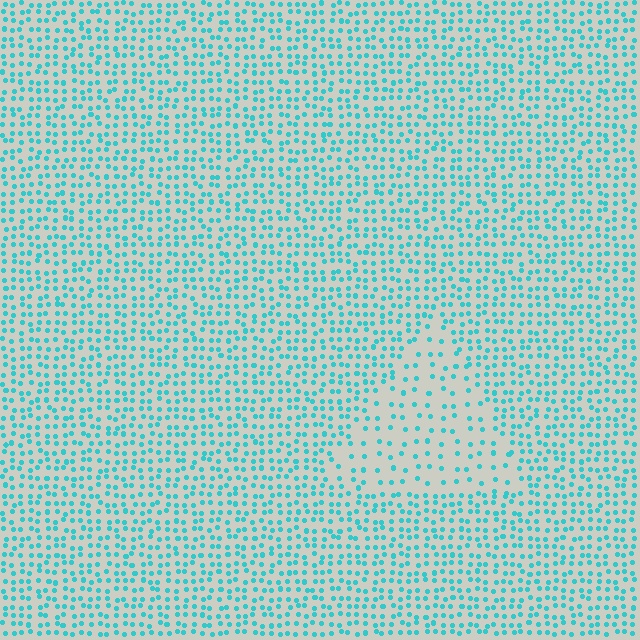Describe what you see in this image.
The image contains small cyan elements arranged at two different densities. A triangle-shaped region is visible where the elements are less densely packed than the surrounding area.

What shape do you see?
I see a triangle.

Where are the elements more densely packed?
The elements are more densely packed outside the triangle boundary.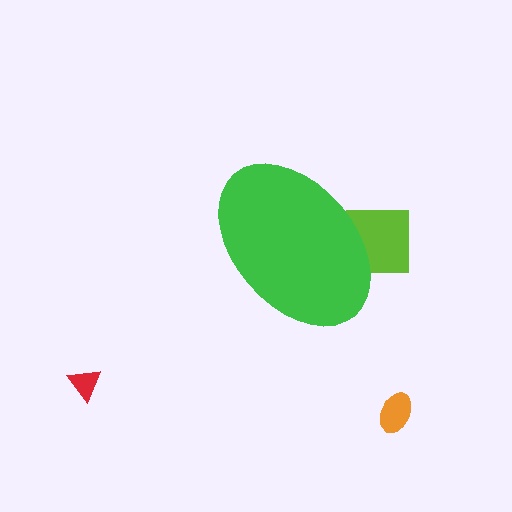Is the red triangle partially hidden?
No, the red triangle is fully visible.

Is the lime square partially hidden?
Yes, the lime square is partially hidden behind the green ellipse.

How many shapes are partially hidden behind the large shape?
1 shape is partially hidden.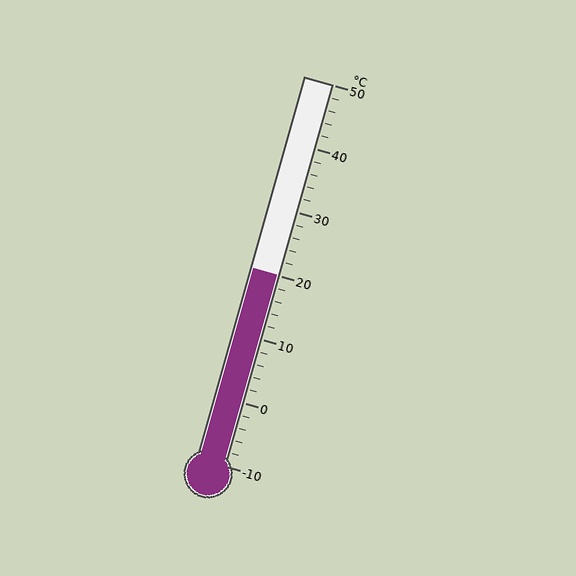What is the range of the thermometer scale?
The thermometer scale ranges from -10°C to 50°C.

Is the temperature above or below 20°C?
The temperature is at 20°C.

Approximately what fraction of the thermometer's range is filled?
The thermometer is filled to approximately 50% of its range.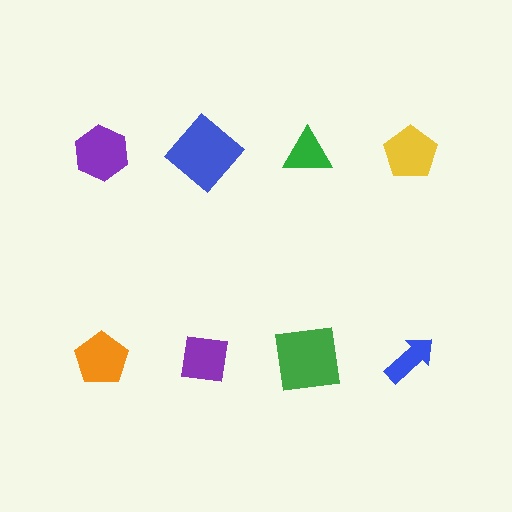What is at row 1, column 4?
A yellow pentagon.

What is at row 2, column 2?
A purple square.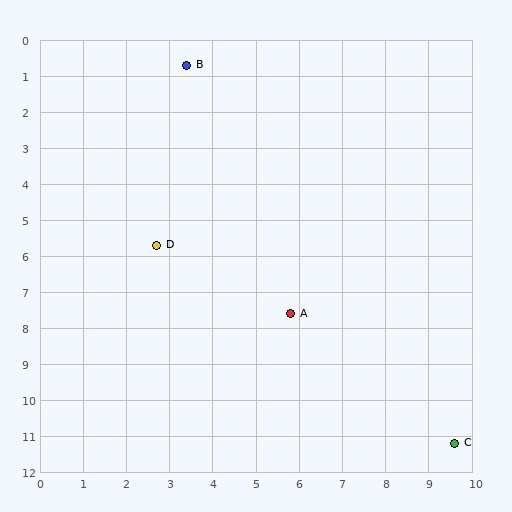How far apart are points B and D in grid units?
Points B and D are about 5.0 grid units apart.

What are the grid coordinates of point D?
Point D is at approximately (2.7, 5.7).